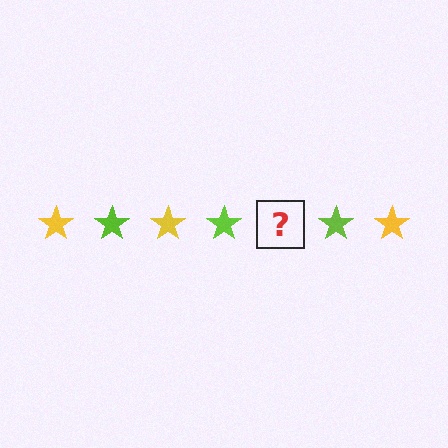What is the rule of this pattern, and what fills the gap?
The rule is that the pattern cycles through yellow, lime stars. The gap should be filled with a yellow star.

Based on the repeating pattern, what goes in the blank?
The blank should be a yellow star.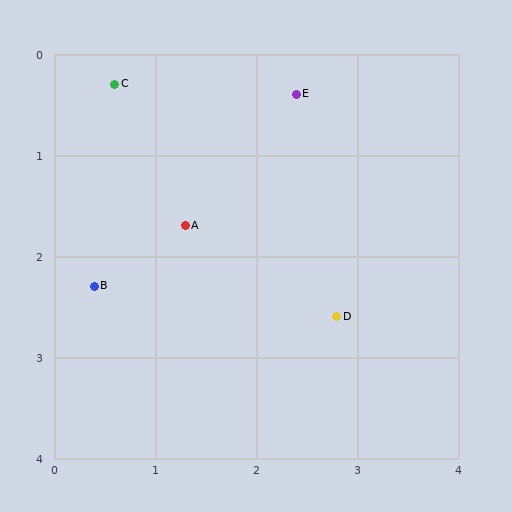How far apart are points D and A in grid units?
Points D and A are about 1.7 grid units apart.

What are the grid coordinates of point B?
Point B is at approximately (0.4, 2.3).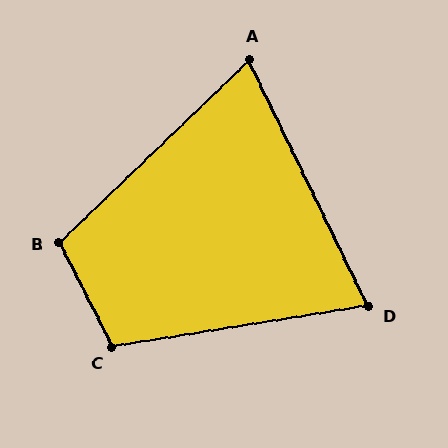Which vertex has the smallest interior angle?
A, at approximately 72 degrees.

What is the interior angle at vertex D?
Approximately 73 degrees (acute).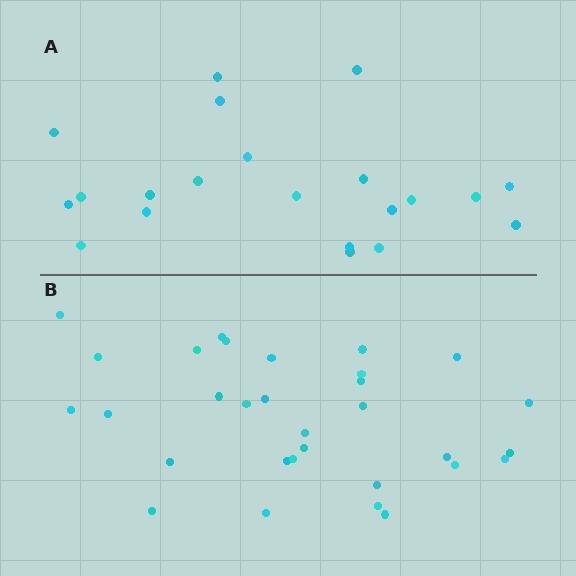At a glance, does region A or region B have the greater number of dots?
Region B (the bottom region) has more dots.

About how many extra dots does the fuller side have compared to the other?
Region B has roughly 10 or so more dots than region A.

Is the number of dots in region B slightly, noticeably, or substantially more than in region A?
Region B has substantially more. The ratio is roughly 1.5 to 1.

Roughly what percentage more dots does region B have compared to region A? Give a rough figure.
About 50% more.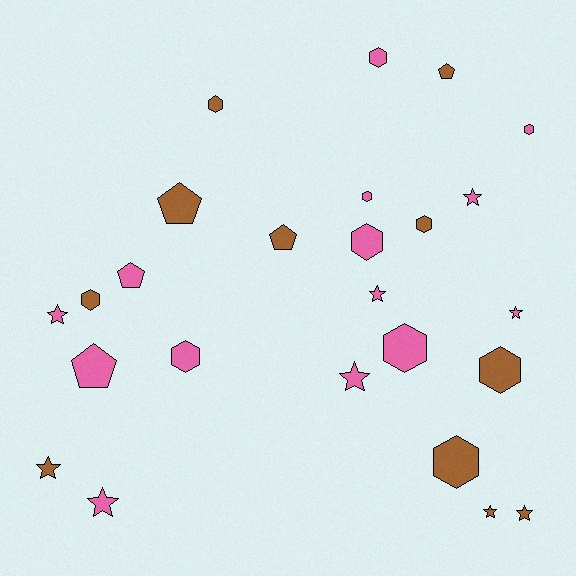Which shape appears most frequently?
Hexagon, with 11 objects.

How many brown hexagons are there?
There are 5 brown hexagons.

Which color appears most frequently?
Pink, with 14 objects.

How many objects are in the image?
There are 25 objects.